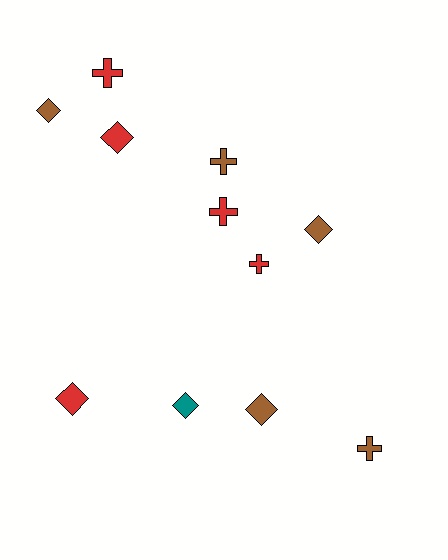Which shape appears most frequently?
Diamond, with 6 objects.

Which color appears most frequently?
Red, with 5 objects.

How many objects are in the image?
There are 11 objects.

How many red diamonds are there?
There are 2 red diamonds.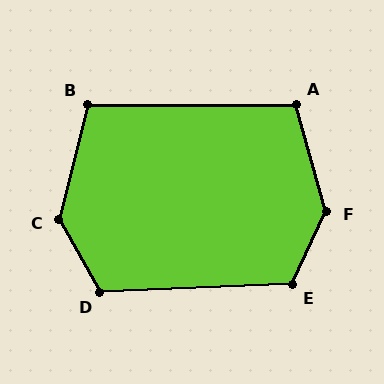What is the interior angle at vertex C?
Approximately 137 degrees (obtuse).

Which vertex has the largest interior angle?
F, at approximately 139 degrees.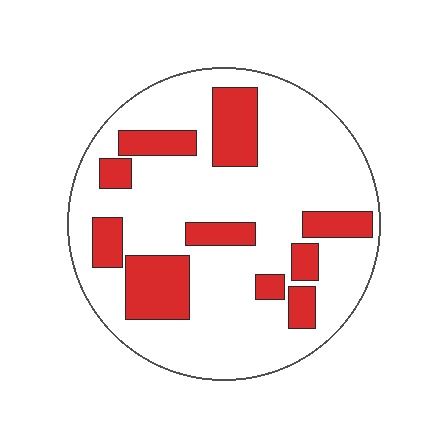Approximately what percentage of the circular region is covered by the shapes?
Approximately 25%.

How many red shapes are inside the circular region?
10.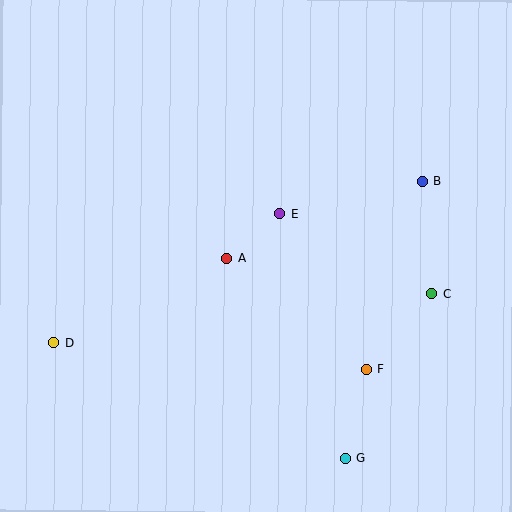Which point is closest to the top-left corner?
Point A is closest to the top-left corner.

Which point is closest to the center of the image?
Point A at (227, 258) is closest to the center.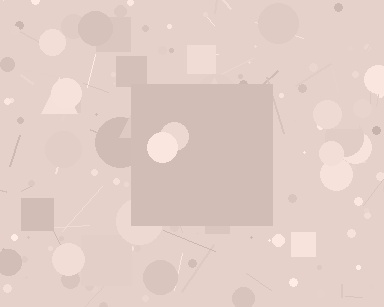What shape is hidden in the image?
A square is hidden in the image.